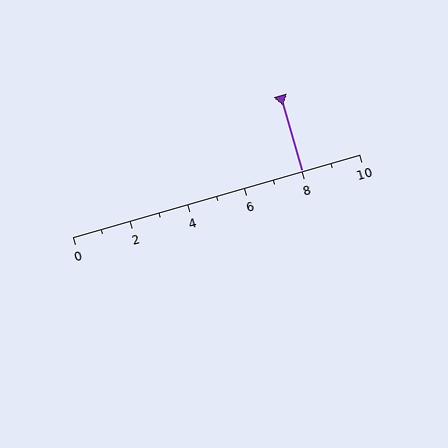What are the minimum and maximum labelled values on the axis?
The axis runs from 0 to 10.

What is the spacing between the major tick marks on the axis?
The major ticks are spaced 2 apart.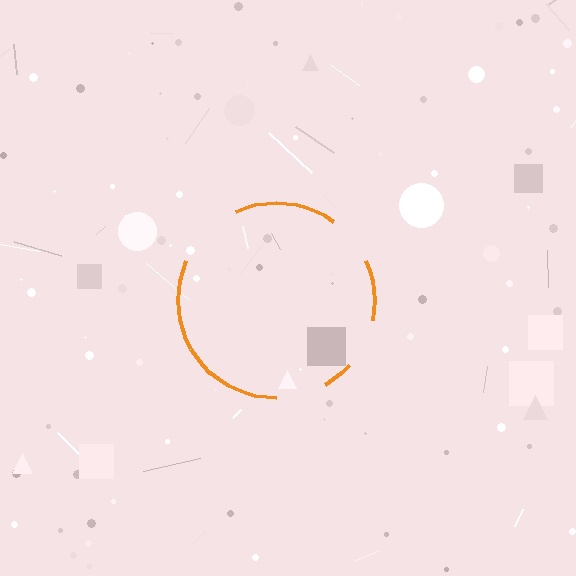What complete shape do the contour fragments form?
The contour fragments form a circle.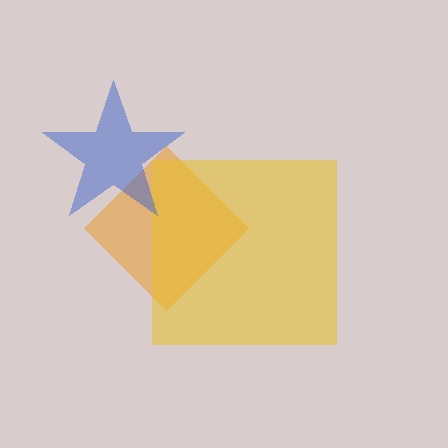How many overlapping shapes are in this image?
There are 3 overlapping shapes in the image.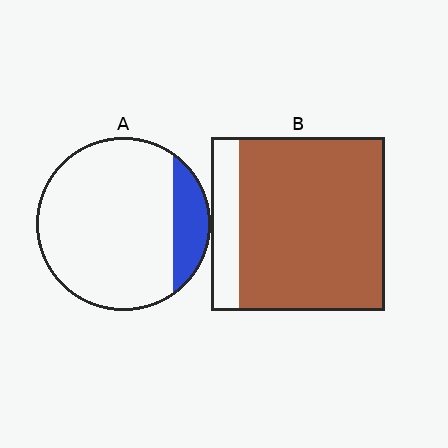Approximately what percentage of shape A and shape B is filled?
A is approximately 15% and B is approximately 85%.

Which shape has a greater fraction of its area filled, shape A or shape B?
Shape B.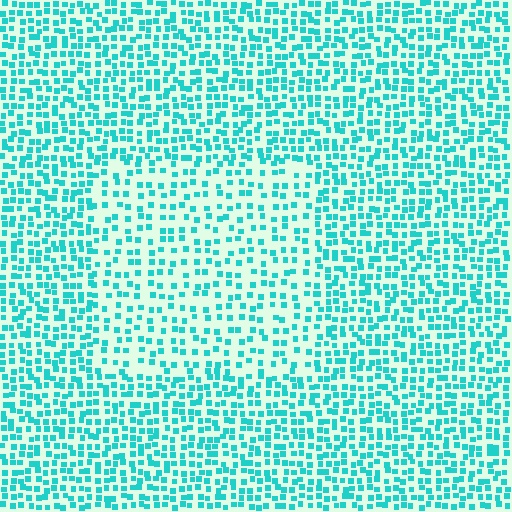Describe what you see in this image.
The image contains small cyan elements arranged at two different densities. A rectangle-shaped region is visible where the elements are less densely packed than the surrounding area.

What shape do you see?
I see a rectangle.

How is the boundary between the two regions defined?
The boundary is defined by a change in element density (approximately 1.7x ratio). All elements are the same color, size, and shape.